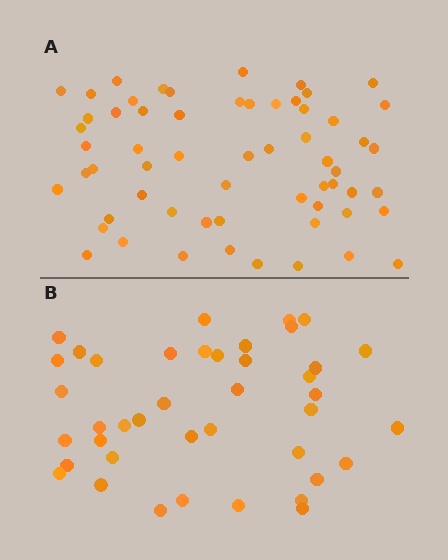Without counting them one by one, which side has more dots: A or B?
Region A (the top region) has more dots.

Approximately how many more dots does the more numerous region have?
Region A has approximately 20 more dots than region B.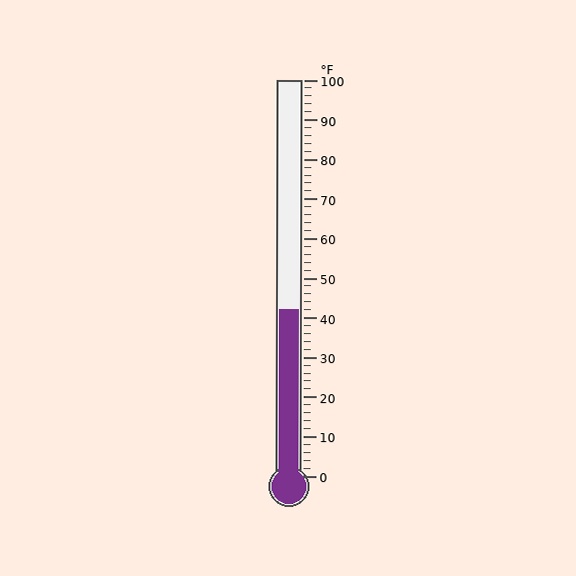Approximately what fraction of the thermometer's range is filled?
The thermometer is filled to approximately 40% of its range.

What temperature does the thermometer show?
The thermometer shows approximately 42°F.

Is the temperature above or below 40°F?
The temperature is above 40°F.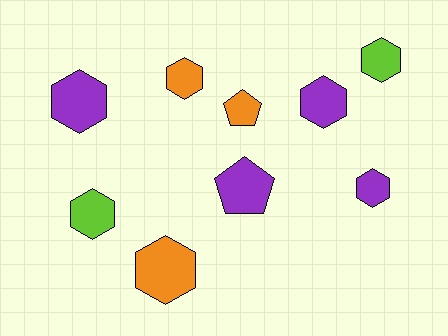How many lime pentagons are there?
There are no lime pentagons.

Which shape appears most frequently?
Hexagon, with 7 objects.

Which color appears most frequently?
Purple, with 4 objects.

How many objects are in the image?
There are 9 objects.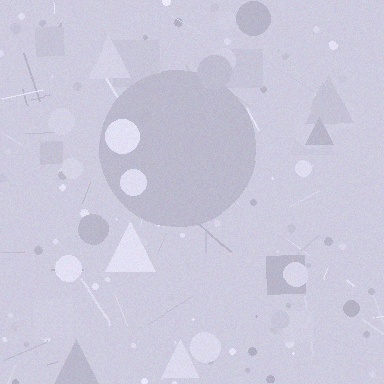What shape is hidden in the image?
A circle is hidden in the image.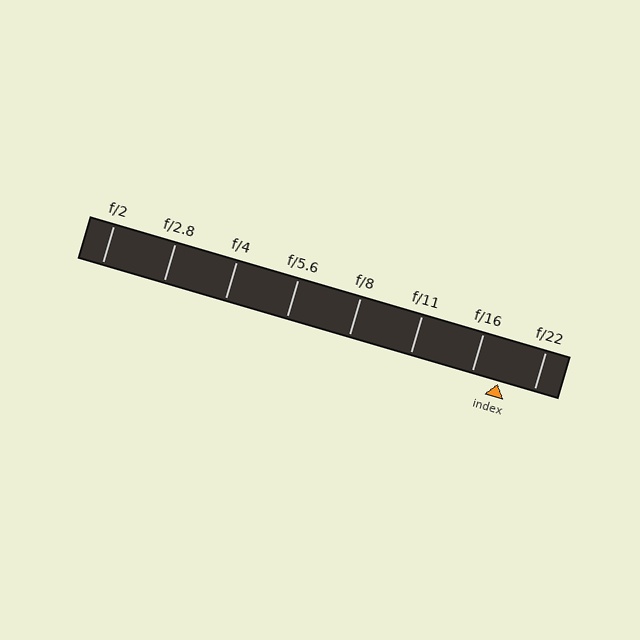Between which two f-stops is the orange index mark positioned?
The index mark is between f/16 and f/22.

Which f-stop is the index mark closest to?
The index mark is closest to f/16.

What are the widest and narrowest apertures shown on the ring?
The widest aperture shown is f/2 and the narrowest is f/22.